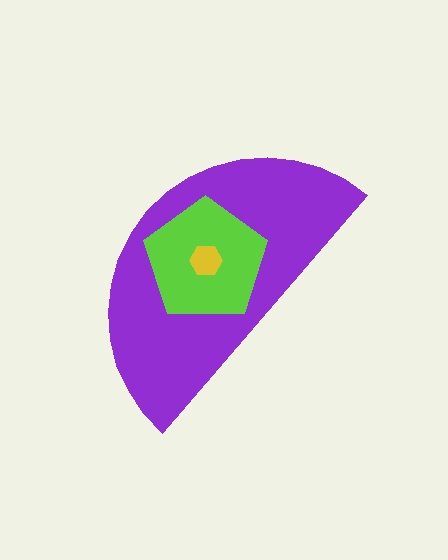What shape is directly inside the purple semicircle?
The lime pentagon.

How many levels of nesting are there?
3.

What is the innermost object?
The yellow hexagon.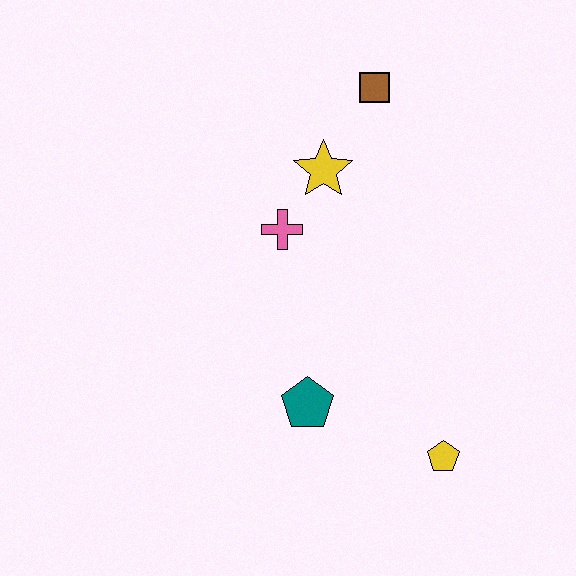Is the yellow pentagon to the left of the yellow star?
No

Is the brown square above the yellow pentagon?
Yes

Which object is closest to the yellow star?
The pink cross is closest to the yellow star.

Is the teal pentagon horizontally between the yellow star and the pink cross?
Yes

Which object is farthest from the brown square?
The yellow pentagon is farthest from the brown square.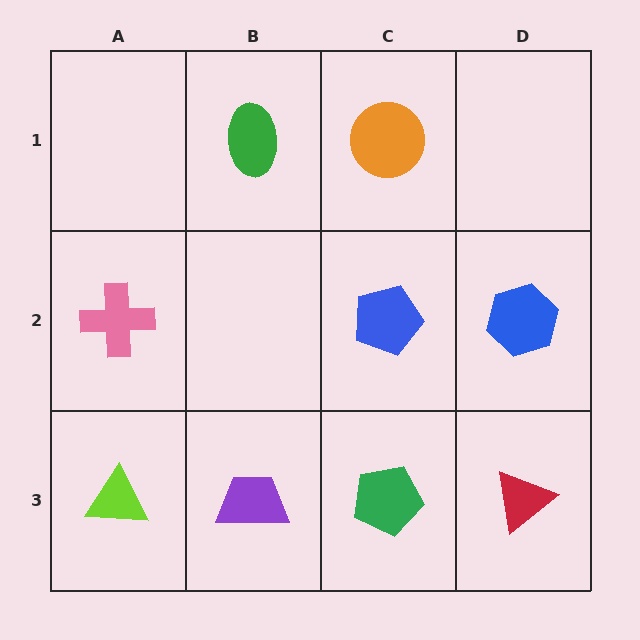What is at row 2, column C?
A blue pentagon.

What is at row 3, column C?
A green pentagon.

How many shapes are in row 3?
4 shapes.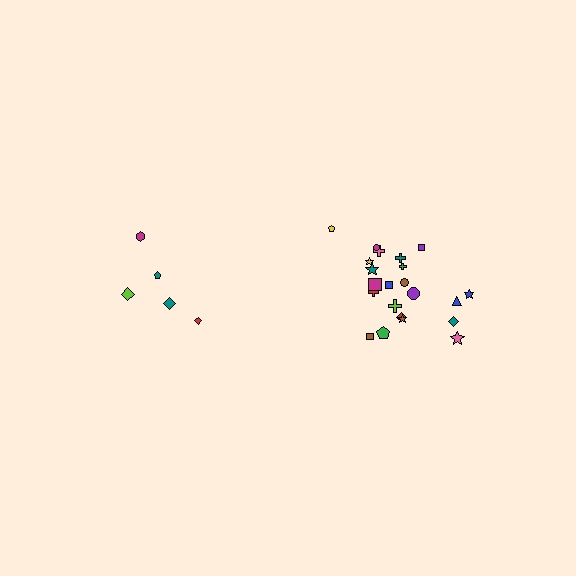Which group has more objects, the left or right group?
The right group.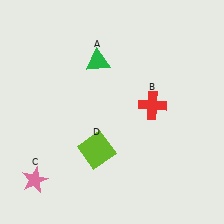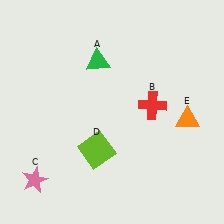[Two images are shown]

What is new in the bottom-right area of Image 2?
An orange triangle (E) was added in the bottom-right area of Image 2.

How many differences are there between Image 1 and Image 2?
There is 1 difference between the two images.